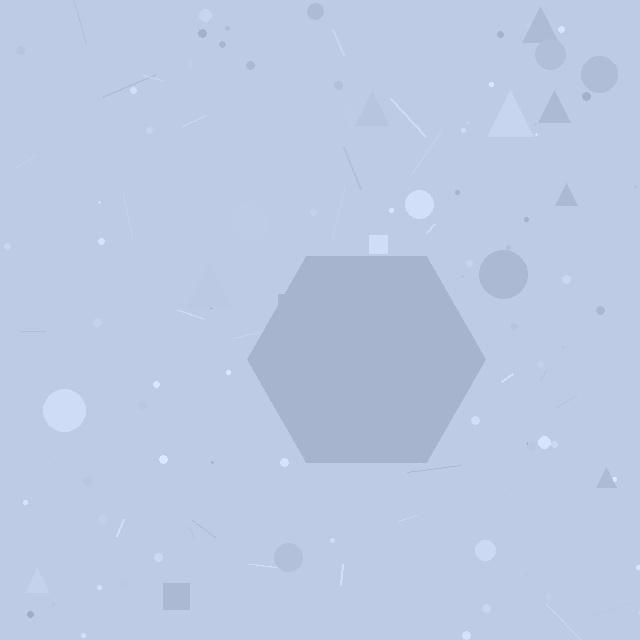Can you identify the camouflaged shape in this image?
The camouflaged shape is a hexagon.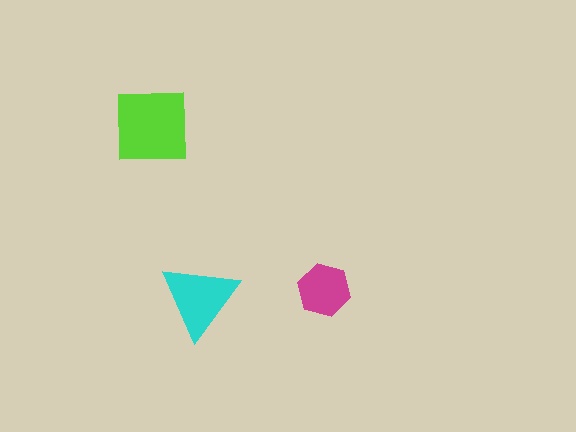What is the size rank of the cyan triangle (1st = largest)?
2nd.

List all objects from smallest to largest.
The magenta hexagon, the cyan triangle, the lime square.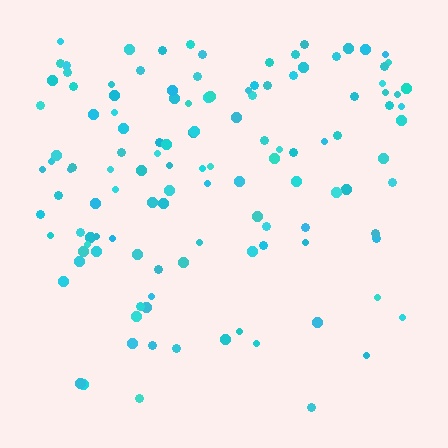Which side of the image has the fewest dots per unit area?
The bottom.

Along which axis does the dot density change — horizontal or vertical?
Vertical.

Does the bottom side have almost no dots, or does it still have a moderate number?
Still a moderate number, just noticeably fewer than the top.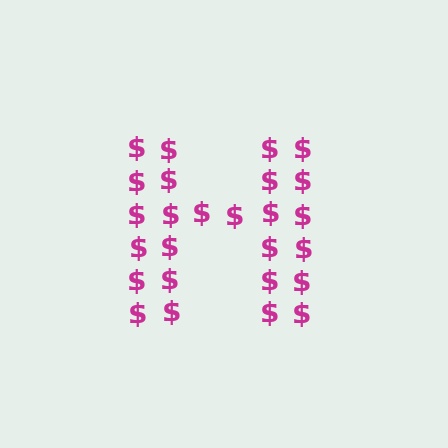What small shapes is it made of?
It is made of small dollar signs.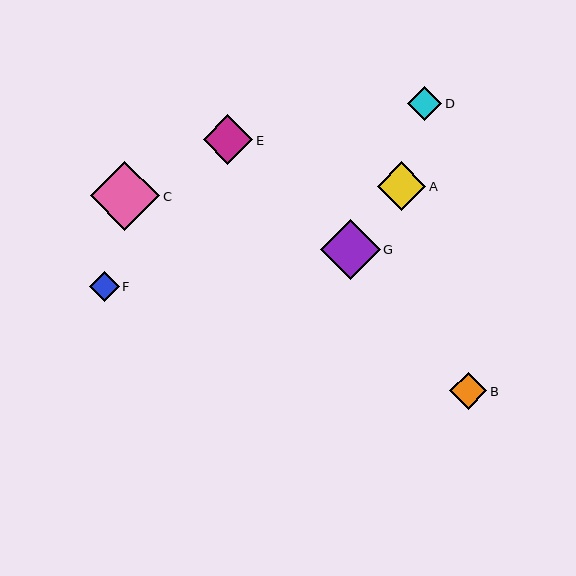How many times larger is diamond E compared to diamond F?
Diamond E is approximately 1.6 times the size of diamond F.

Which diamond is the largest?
Diamond C is the largest with a size of approximately 69 pixels.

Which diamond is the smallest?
Diamond F is the smallest with a size of approximately 30 pixels.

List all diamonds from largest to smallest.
From largest to smallest: C, G, E, A, B, D, F.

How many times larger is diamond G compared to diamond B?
Diamond G is approximately 1.6 times the size of diamond B.